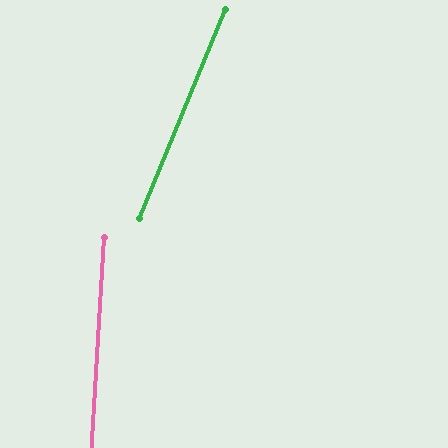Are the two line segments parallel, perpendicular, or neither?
Neither parallel nor perpendicular — they differ by about 19°.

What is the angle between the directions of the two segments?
Approximately 19 degrees.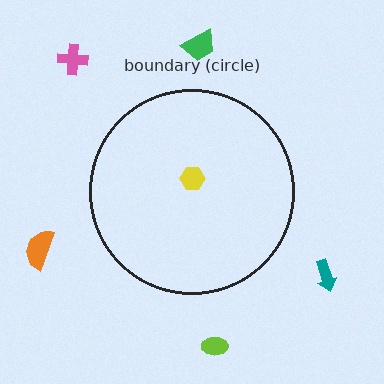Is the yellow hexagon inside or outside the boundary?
Inside.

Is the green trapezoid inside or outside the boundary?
Outside.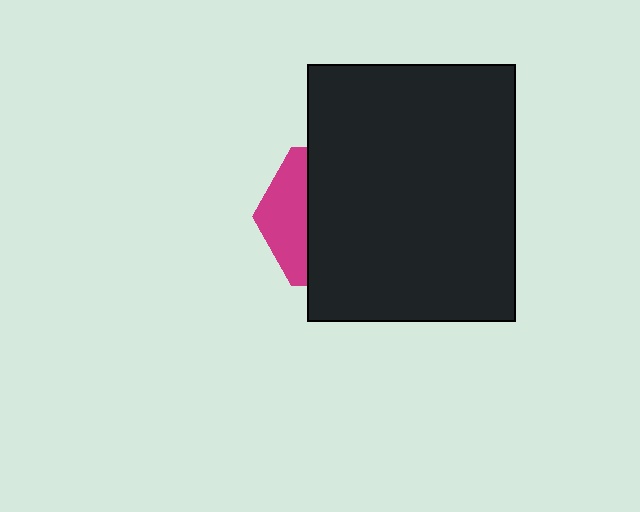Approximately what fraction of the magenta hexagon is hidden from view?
Roughly 70% of the magenta hexagon is hidden behind the black rectangle.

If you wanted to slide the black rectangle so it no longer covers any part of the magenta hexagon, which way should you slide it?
Slide it right — that is the most direct way to separate the two shapes.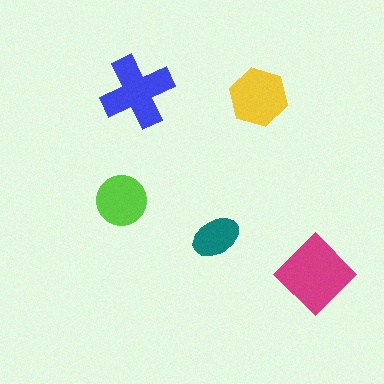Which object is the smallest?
The teal ellipse.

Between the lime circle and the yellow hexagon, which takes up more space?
The yellow hexagon.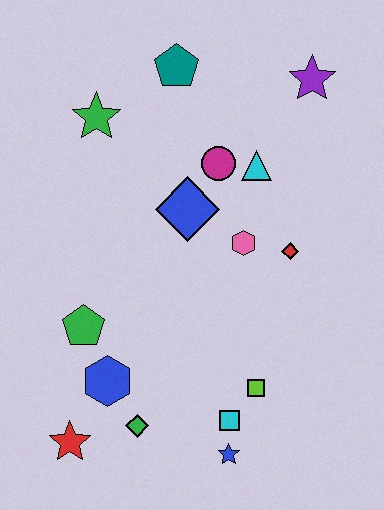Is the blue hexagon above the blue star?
Yes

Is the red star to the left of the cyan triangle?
Yes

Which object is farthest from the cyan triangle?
The red star is farthest from the cyan triangle.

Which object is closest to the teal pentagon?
The green star is closest to the teal pentagon.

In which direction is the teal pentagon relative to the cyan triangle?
The teal pentagon is above the cyan triangle.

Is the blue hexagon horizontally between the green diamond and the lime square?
No